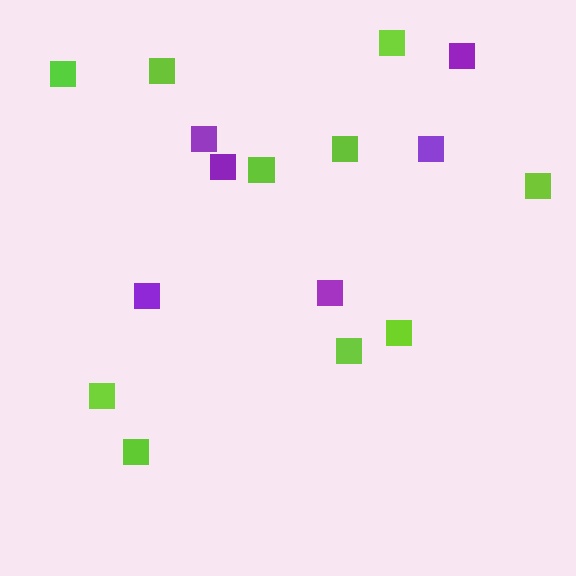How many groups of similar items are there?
There are 2 groups: one group of purple squares (6) and one group of lime squares (10).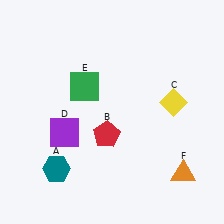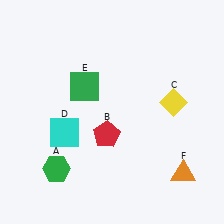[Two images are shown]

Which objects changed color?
A changed from teal to green. D changed from purple to cyan.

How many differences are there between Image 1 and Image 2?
There are 2 differences between the two images.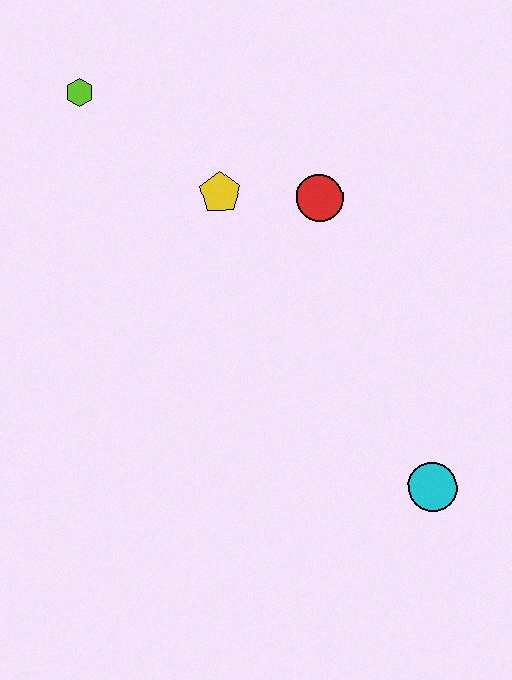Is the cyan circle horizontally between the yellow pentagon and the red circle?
No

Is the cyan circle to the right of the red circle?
Yes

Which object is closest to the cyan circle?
The red circle is closest to the cyan circle.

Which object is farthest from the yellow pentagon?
The cyan circle is farthest from the yellow pentagon.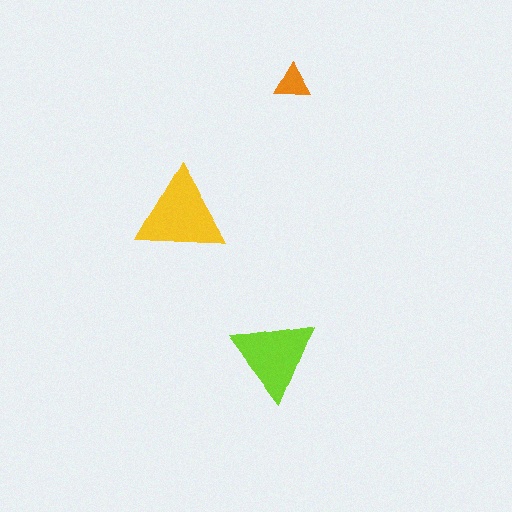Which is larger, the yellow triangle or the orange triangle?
The yellow one.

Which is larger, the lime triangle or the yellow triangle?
The yellow one.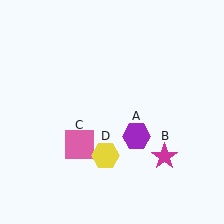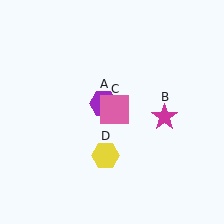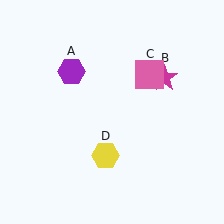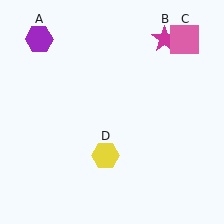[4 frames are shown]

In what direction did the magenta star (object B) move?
The magenta star (object B) moved up.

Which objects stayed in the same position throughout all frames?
Yellow hexagon (object D) remained stationary.